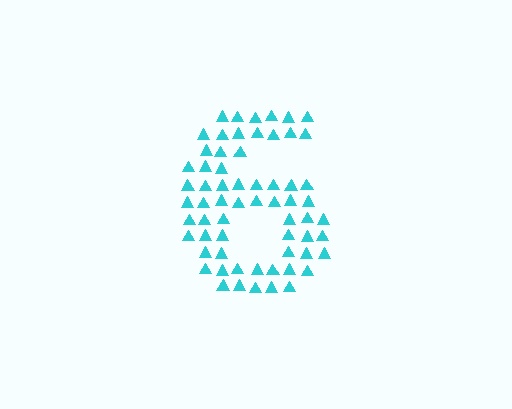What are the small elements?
The small elements are triangles.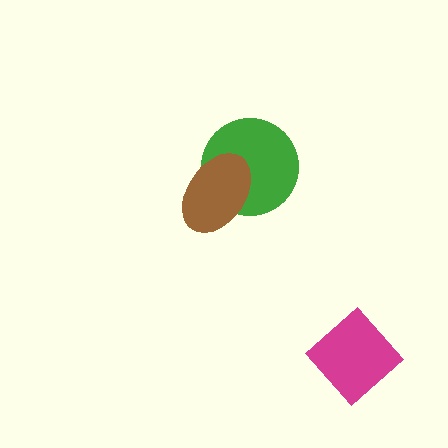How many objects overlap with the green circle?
1 object overlaps with the green circle.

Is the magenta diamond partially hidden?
No, no other shape covers it.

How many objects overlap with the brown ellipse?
1 object overlaps with the brown ellipse.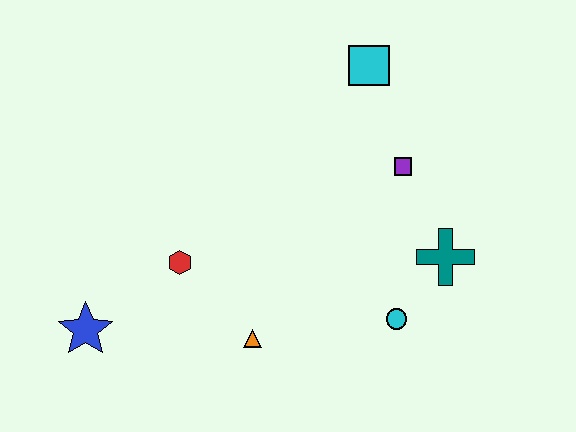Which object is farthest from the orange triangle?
The cyan square is farthest from the orange triangle.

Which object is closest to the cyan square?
The purple square is closest to the cyan square.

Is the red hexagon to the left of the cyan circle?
Yes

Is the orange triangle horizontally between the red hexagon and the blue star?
No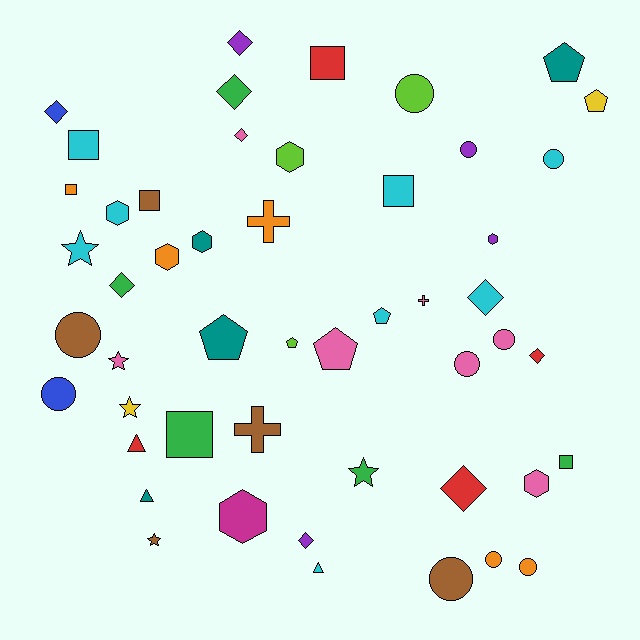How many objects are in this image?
There are 50 objects.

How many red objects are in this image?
There are 4 red objects.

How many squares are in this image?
There are 7 squares.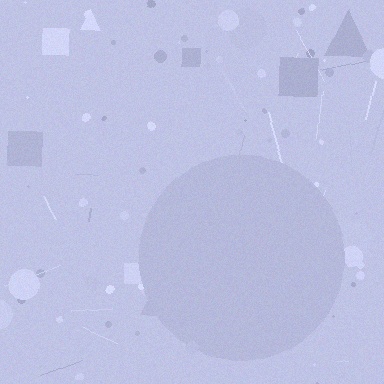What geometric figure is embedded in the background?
A circle is embedded in the background.